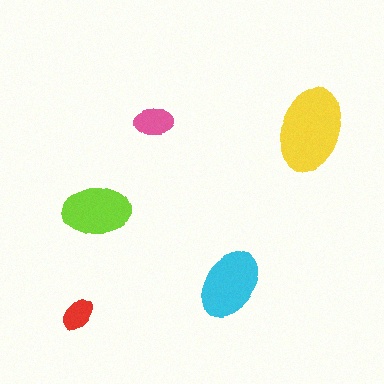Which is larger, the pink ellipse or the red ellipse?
The pink one.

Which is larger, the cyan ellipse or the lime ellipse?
The cyan one.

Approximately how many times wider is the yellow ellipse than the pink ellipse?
About 2 times wider.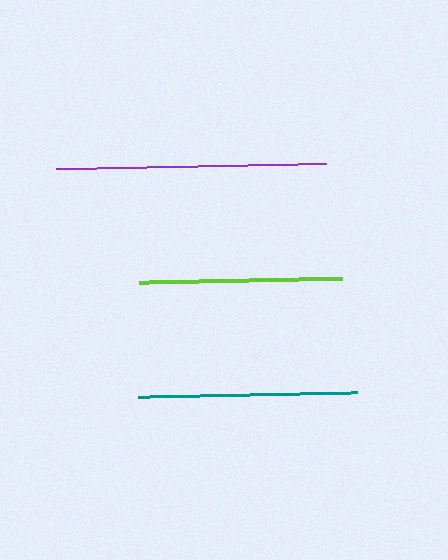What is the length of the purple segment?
The purple segment is approximately 269 pixels long.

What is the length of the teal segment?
The teal segment is approximately 219 pixels long.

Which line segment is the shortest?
The lime line is the shortest at approximately 203 pixels.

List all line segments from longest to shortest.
From longest to shortest: purple, teal, lime.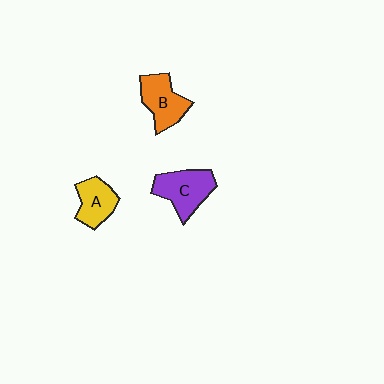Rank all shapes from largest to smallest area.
From largest to smallest: C (purple), B (orange), A (yellow).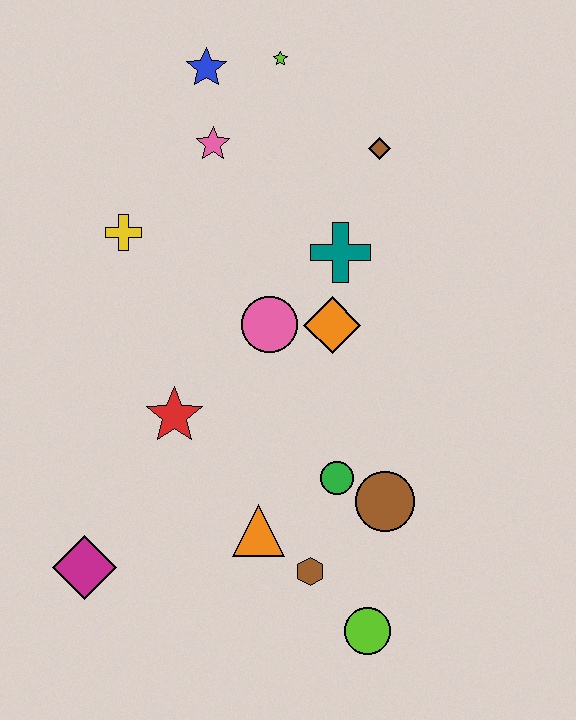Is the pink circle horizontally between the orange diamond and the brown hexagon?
No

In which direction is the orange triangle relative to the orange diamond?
The orange triangle is below the orange diamond.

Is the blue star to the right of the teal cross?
No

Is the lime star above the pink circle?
Yes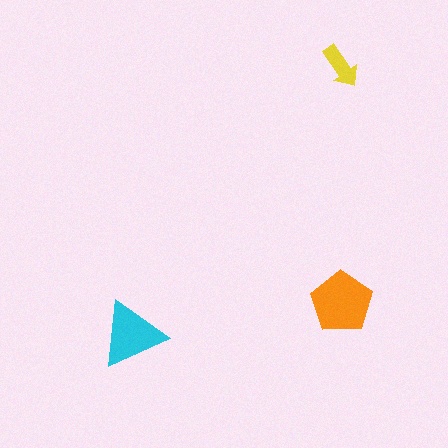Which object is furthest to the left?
The cyan triangle is leftmost.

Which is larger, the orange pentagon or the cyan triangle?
The orange pentagon.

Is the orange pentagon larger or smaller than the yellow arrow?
Larger.